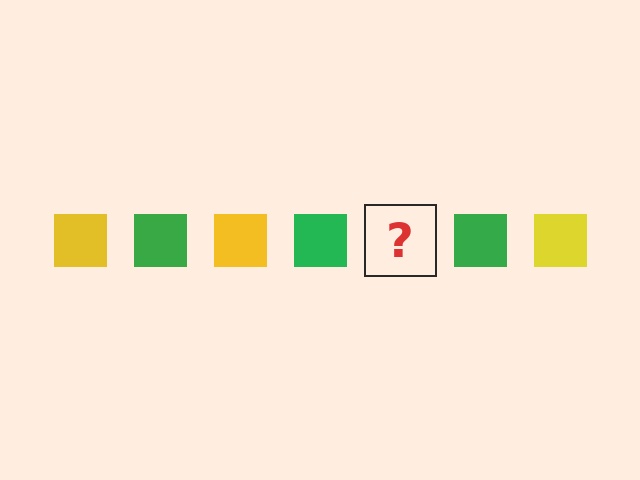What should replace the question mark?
The question mark should be replaced with a yellow square.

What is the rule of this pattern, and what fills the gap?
The rule is that the pattern cycles through yellow, green squares. The gap should be filled with a yellow square.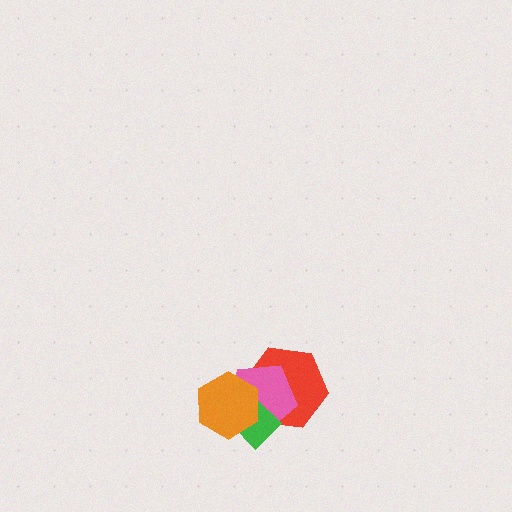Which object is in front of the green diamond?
The orange hexagon is in front of the green diamond.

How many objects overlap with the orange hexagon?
3 objects overlap with the orange hexagon.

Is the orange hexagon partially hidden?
No, no other shape covers it.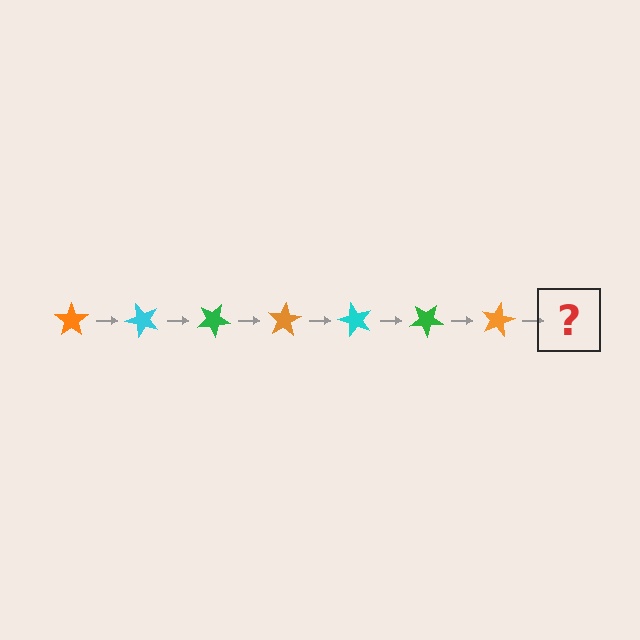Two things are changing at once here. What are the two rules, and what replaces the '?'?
The two rules are that it rotates 50 degrees each step and the color cycles through orange, cyan, and green. The '?' should be a cyan star, rotated 350 degrees from the start.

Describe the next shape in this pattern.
It should be a cyan star, rotated 350 degrees from the start.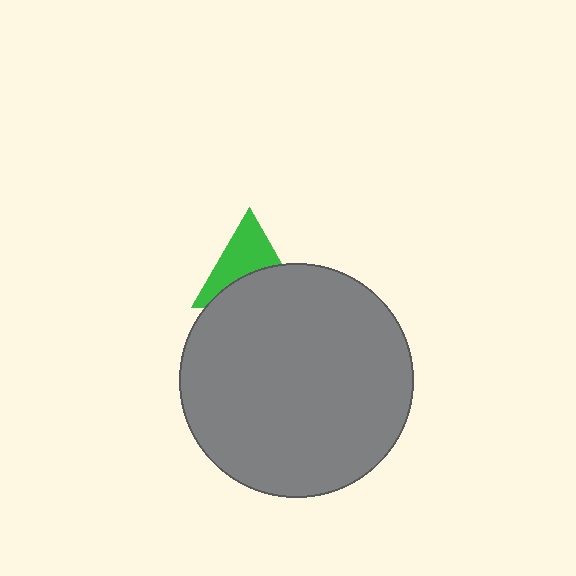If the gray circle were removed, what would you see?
You would see the complete green triangle.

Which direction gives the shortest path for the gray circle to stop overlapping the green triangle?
Moving down gives the shortest separation.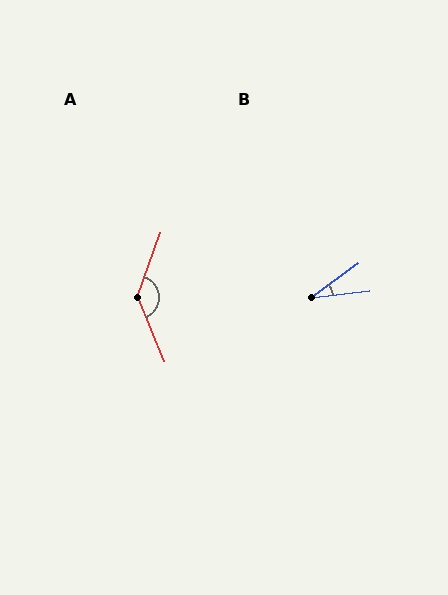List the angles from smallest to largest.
B (30°), A (137°).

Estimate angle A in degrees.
Approximately 137 degrees.